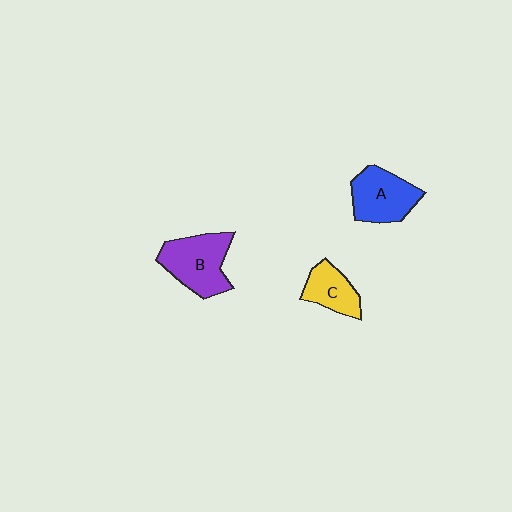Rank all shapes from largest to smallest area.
From largest to smallest: B (purple), A (blue), C (yellow).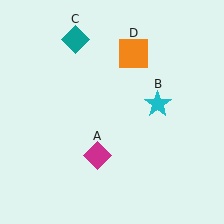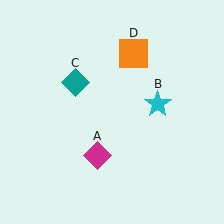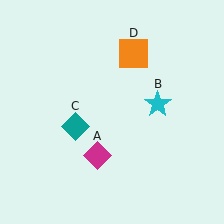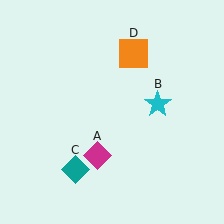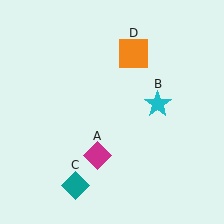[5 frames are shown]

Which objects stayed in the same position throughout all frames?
Magenta diamond (object A) and cyan star (object B) and orange square (object D) remained stationary.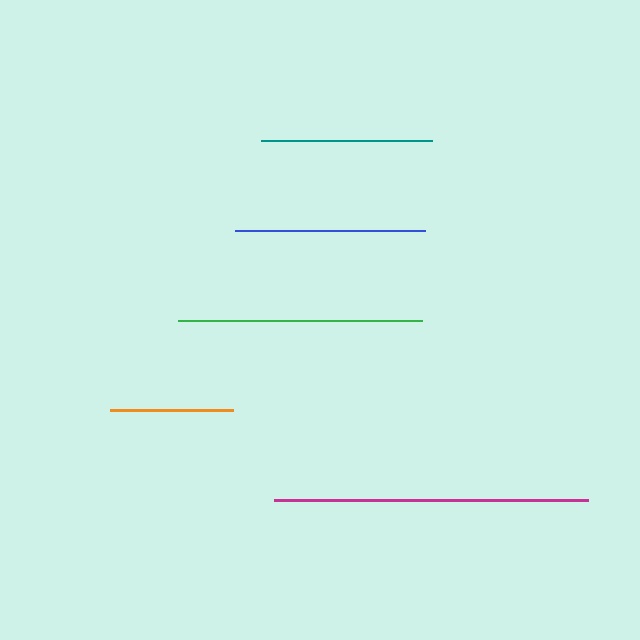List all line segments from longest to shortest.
From longest to shortest: magenta, green, blue, teal, orange.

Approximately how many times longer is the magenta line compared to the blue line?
The magenta line is approximately 1.7 times the length of the blue line.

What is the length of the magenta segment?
The magenta segment is approximately 314 pixels long.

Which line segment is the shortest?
The orange line is the shortest at approximately 123 pixels.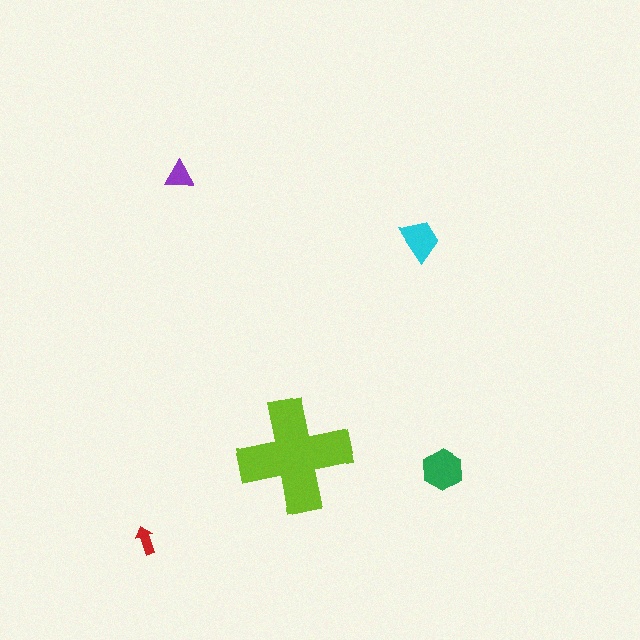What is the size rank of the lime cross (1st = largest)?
1st.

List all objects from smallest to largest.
The red arrow, the purple triangle, the cyan trapezoid, the green hexagon, the lime cross.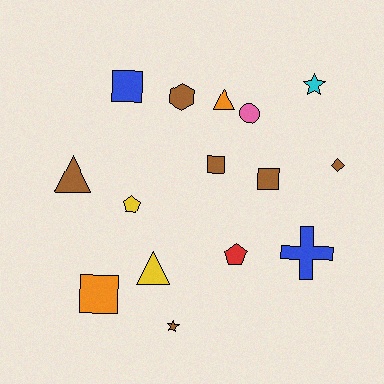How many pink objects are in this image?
There is 1 pink object.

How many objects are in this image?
There are 15 objects.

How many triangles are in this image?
There are 3 triangles.